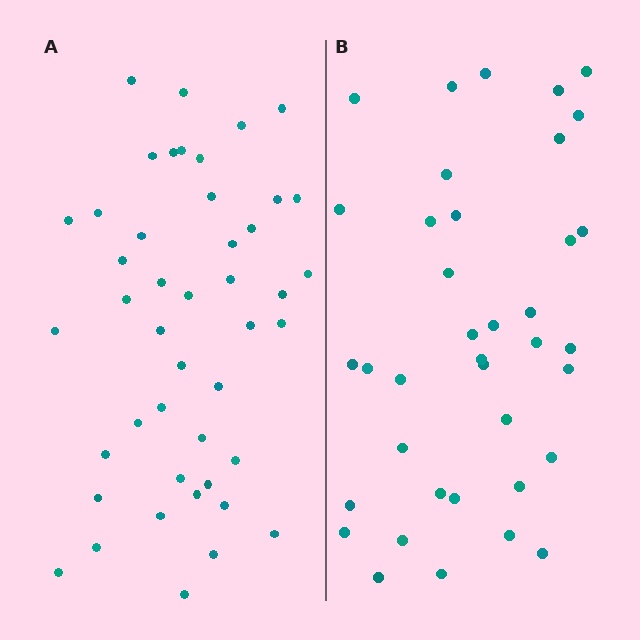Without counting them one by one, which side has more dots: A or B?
Region A (the left region) has more dots.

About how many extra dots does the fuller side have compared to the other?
Region A has roughly 8 or so more dots than region B.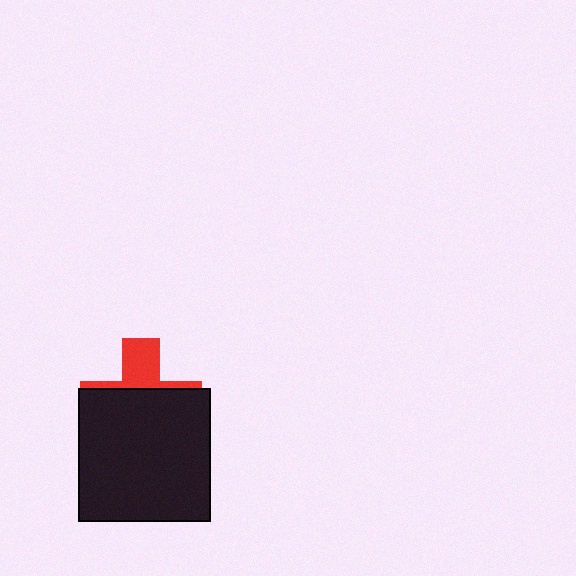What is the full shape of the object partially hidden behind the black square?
The partially hidden object is a red cross.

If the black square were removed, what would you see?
You would see the complete red cross.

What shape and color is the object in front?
The object in front is a black square.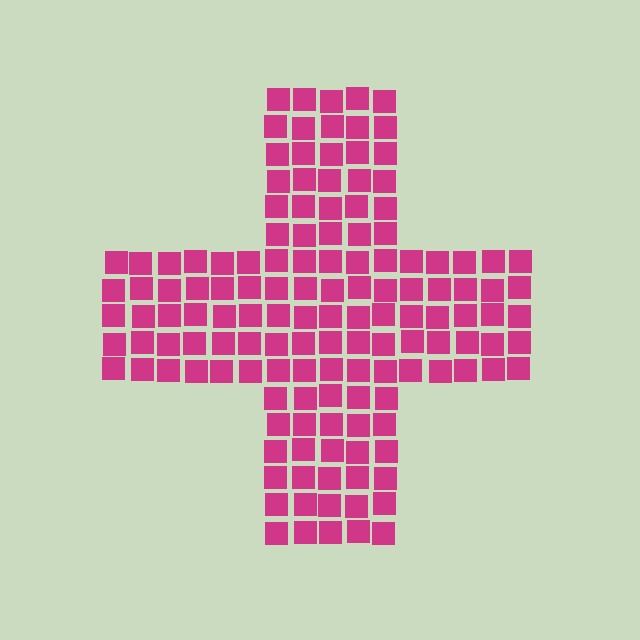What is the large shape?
The large shape is a cross.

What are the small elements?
The small elements are squares.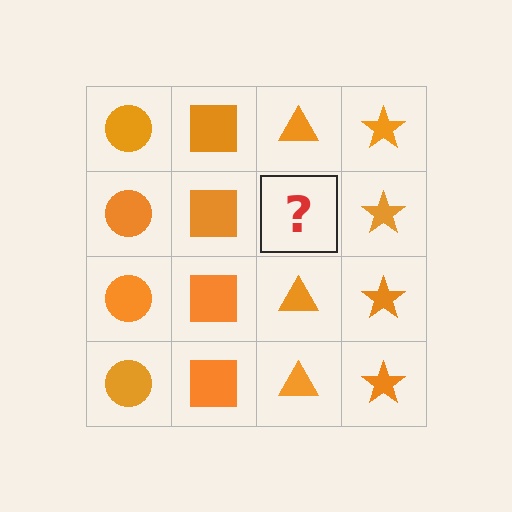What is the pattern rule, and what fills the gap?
The rule is that each column has a consistent shape. The gap should be filled with an orange triangle.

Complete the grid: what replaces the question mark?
The question mark should be replaced with an orange triangle.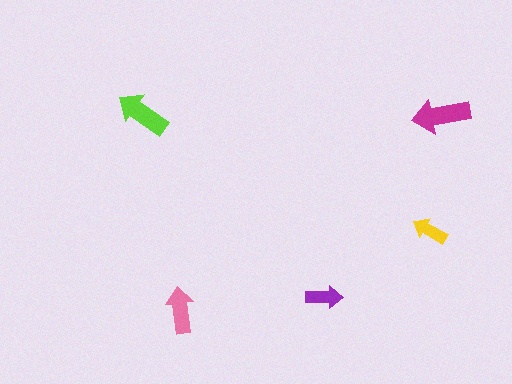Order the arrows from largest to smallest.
the magenta one, the lime one, the pink one, the purple one, the yellow one.